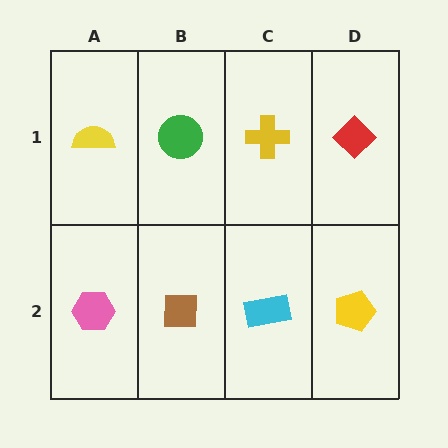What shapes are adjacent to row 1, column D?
A yellow pentagon (row 2, column D), a yellow cross (row 1, column C).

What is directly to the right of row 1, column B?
A yellow cross.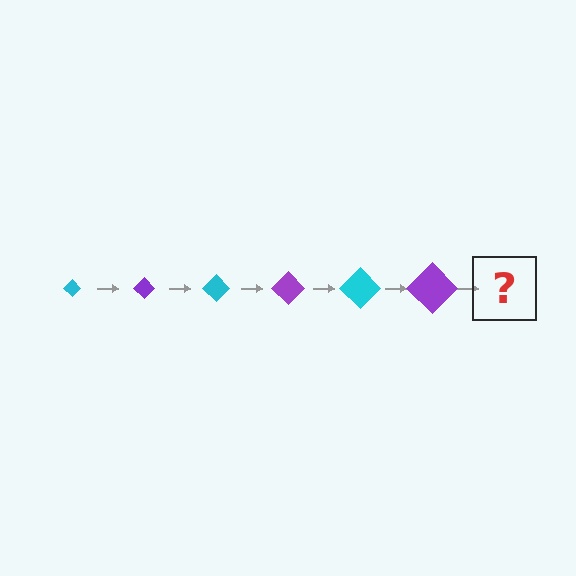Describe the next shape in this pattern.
It should be a cyan diamond, larger than the previous one.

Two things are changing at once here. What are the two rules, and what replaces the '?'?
The two rules are that the diamond grows larger each step and the color cycles through cyan and purple. The '?' should be a cyan diamond, larger than the previous one.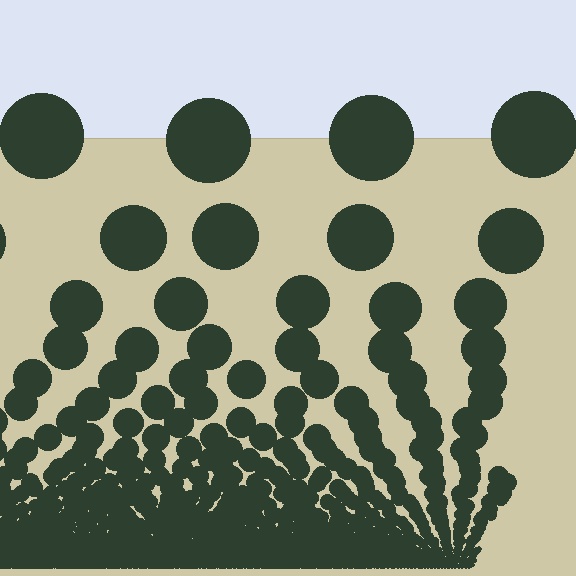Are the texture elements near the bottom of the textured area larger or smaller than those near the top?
Smaller. The gradient is inverted — elements near the bottom are smaller and denser.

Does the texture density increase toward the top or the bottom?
Density increases toward the bottom.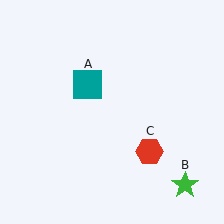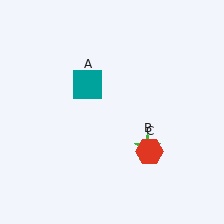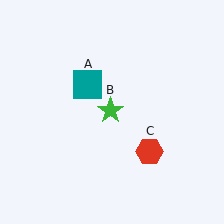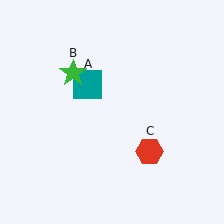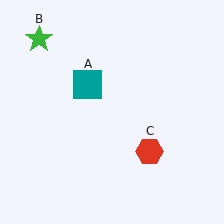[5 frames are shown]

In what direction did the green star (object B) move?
The green star (object B) moved up and to the left.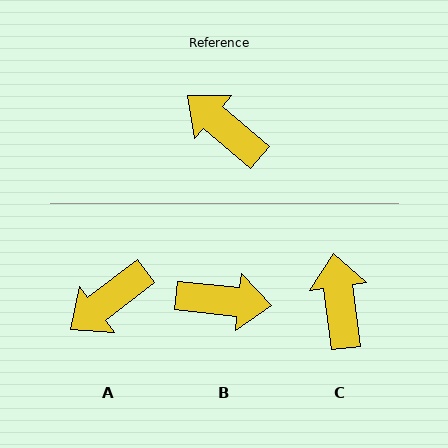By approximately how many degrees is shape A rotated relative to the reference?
Approximately 78 degrees counter-clockwise.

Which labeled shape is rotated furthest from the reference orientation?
B, about 145 degrees away.